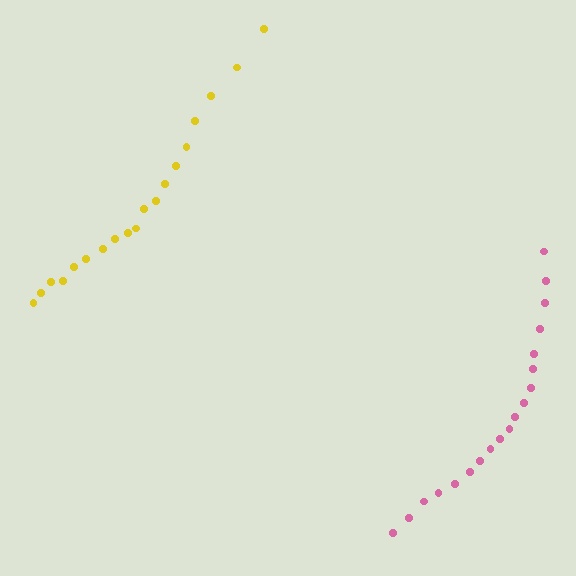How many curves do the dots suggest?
There are 2 distinct paths.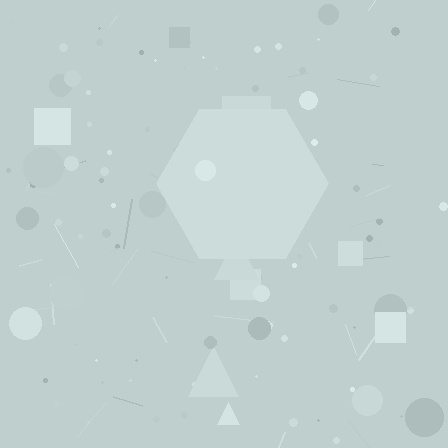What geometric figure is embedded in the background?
A hexagon is embedded in the background.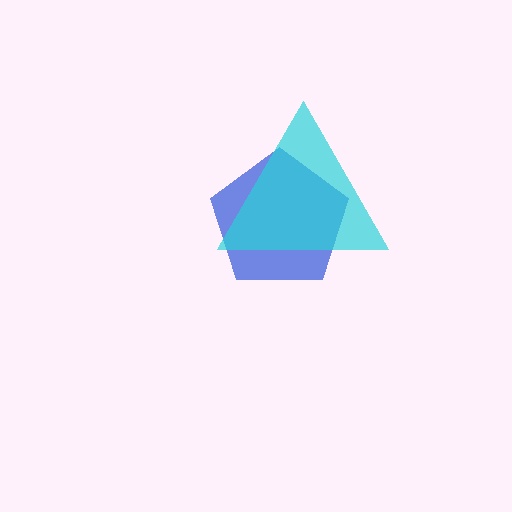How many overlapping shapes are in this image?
There are 2 overlapping shapes in the image.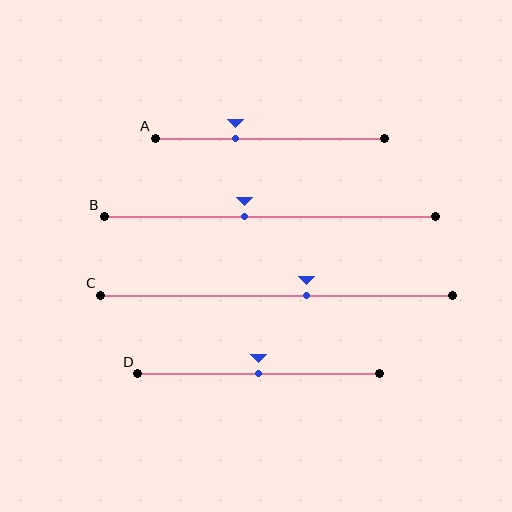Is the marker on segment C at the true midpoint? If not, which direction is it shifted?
No, the marker on segment C is shifted to the right by about 9% of the segment length.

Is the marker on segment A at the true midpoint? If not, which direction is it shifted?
No, the marker on segment A is shifted to the left by about 15% of the segment length.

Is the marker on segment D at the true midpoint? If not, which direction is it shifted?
Yes, the marker on segment D is at the true midpoint.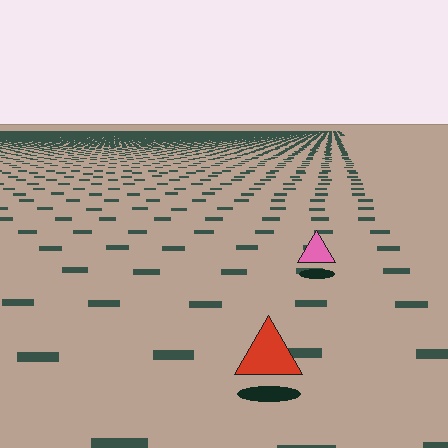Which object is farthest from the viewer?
The pink triangle is farthest from the viewer. It appears smaller and the ground texture around it is denser.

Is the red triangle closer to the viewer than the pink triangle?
Yes. The red triangle is closer — you can tell from the texture gradient: the ground texture is coarser near it.